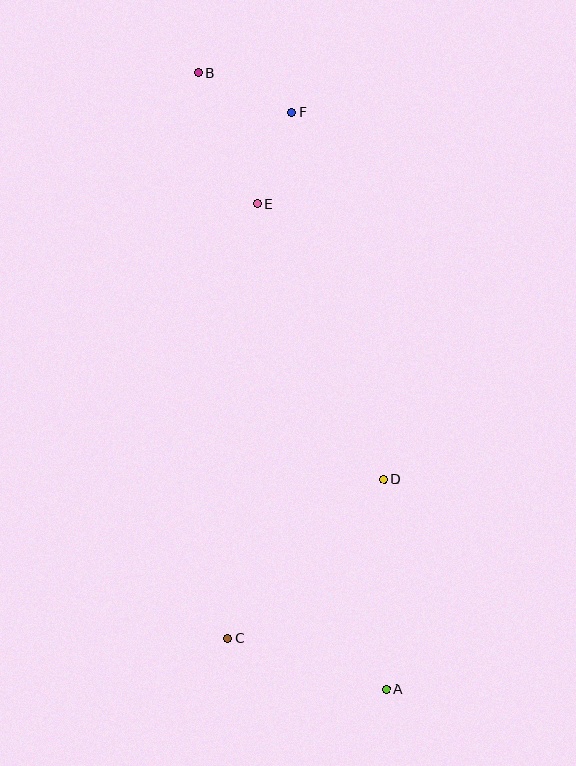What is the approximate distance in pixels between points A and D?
The distance between A and D is approximately 210 pixels.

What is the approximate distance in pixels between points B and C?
The distance between B and C is approximately 566 pixels.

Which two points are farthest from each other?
Points A and B are farthest from each other.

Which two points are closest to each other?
Points E and F are closest to each other.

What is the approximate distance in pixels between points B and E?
The distance between B and E is approximately 143 pixels.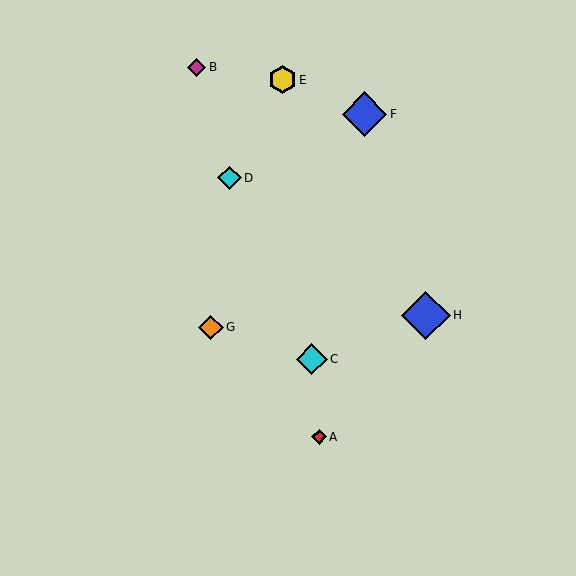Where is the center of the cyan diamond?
The center of the cyan diamond is at (230, 178).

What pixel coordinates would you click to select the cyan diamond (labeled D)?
Click at (230, 178) to select the cyan diamond D.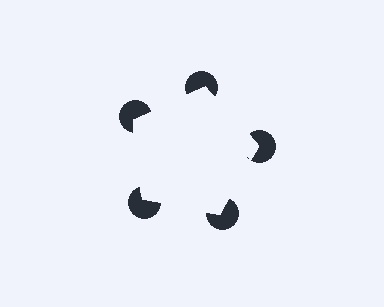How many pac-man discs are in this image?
There are 5 — one at each vertex of the illusory pentagon.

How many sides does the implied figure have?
5 sides.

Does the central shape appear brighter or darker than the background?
It typically appears slightly brighter than the background, even though no actual brightness change is drawn.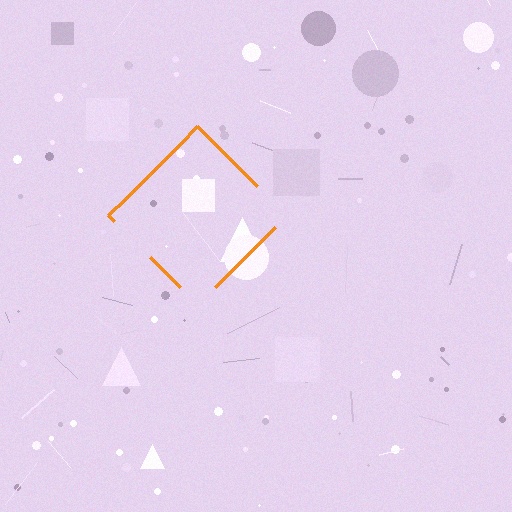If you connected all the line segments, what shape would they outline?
They would outline a diamond.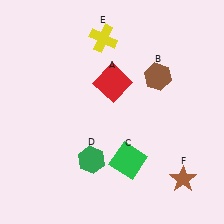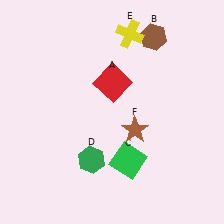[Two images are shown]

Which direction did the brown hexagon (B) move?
The brown hexagon (B) moved up.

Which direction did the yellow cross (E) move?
The yellow cross (E) moved right.